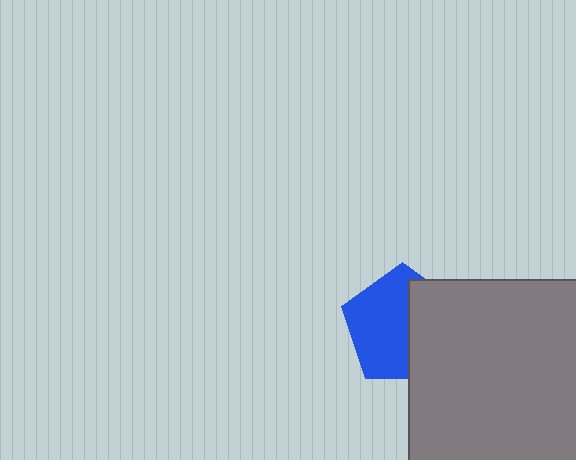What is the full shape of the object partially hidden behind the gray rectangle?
The partially hidden object is a blue pentagon.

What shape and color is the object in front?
The object in front is a gray rectangle.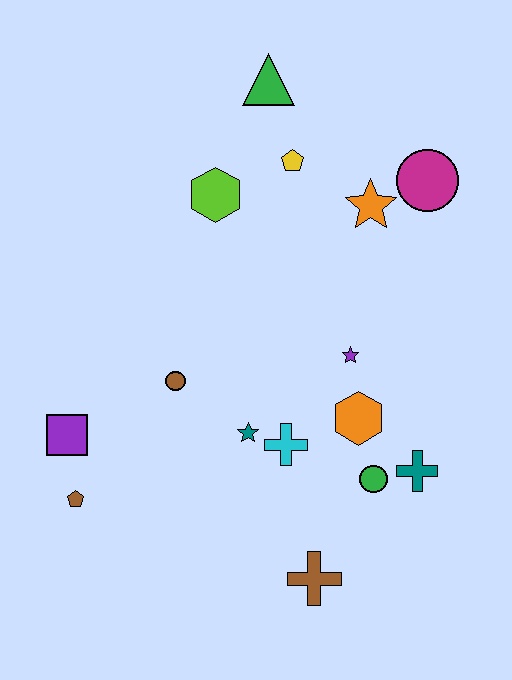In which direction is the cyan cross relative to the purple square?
The cyan cross is to the right of the purple square.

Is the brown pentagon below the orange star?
Yes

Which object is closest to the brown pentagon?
The purple square is closest to the brown pentagon.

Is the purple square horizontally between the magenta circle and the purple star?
No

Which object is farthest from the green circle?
The green triangle is farthest from the green circle.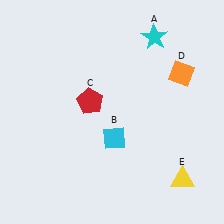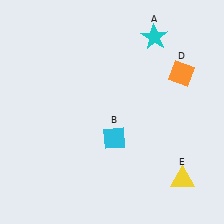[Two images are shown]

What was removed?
The red pentagon (C) was removed in Image 2.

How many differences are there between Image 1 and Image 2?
There is 1 difference between the two images.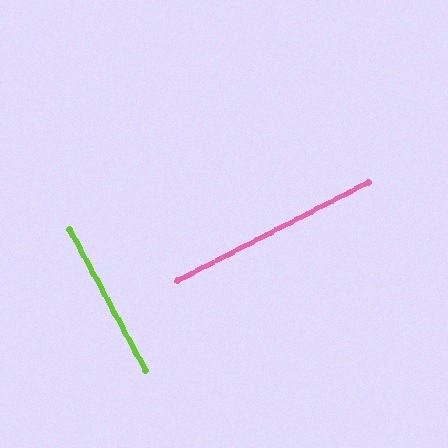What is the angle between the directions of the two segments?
Approximately 89 degrees.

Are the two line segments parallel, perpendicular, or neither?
Perpendicular — they meet at approximately 89°.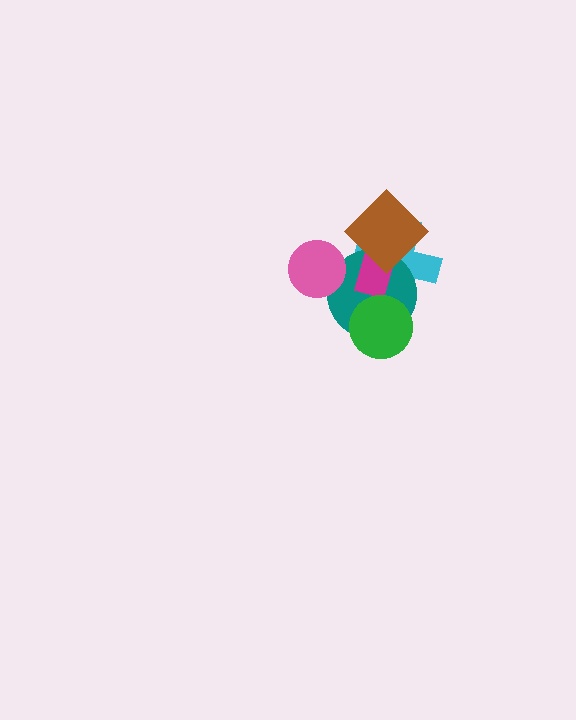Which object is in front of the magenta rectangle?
The brown diamond is in front of the magenta rectangle.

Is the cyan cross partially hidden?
Yes, it is partially covered by another shape.